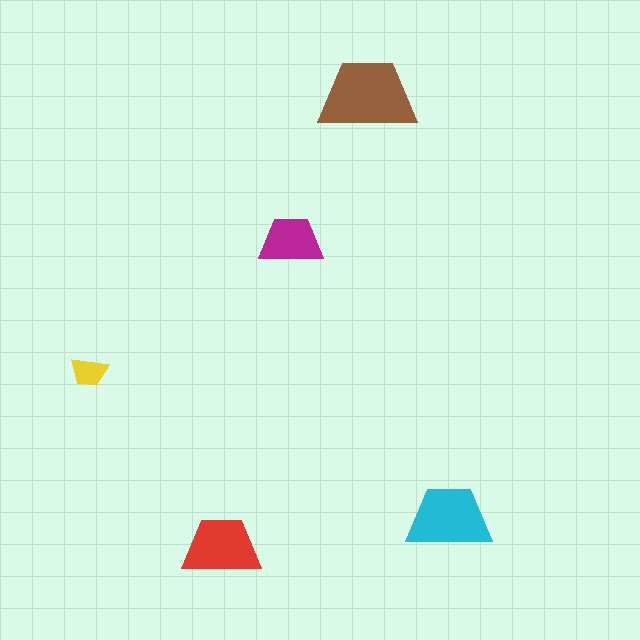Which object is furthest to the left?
The yellow trapezoid is leftmost.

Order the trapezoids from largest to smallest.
the brown one, the cyan one, the red one, the magenta one, the yellow one.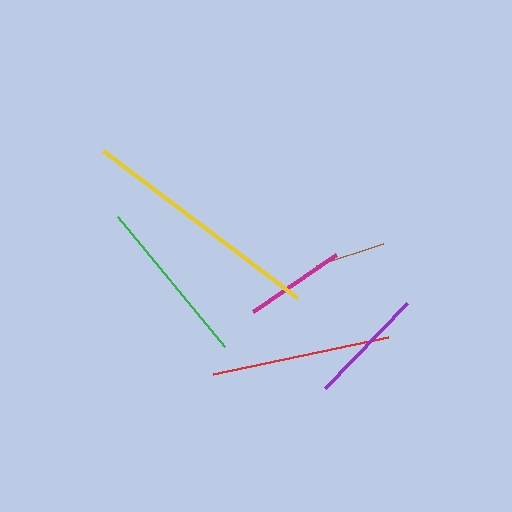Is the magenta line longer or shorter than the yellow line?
The yellow line is longer than the magenta line.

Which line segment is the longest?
The yellow line is the longest at approximately 244 pixels.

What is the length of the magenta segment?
The magenta segment is approximately 100 pixels long.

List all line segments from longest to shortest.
From longest to shortest: yellow, red, green, purple, magenta, brown.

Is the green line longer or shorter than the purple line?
The green line is longer than the purple line.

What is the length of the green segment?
The green segment is approximately 168 pixels long.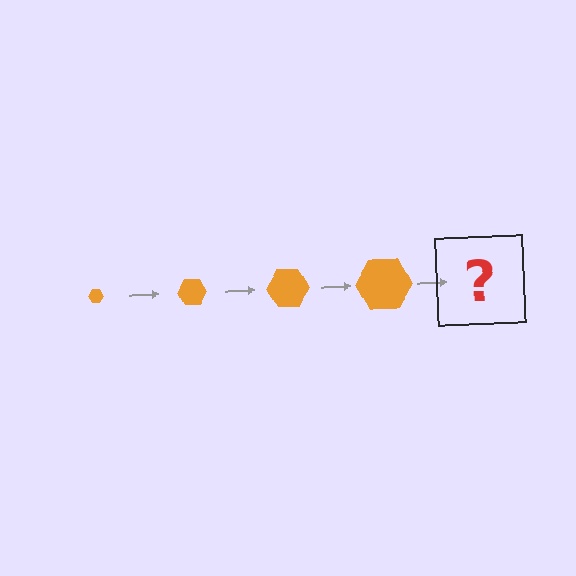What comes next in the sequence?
The next element should be an orange hexagon, larger than the previous one.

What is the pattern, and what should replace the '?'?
The pattern is that the hexagon gets progressively larger each step. The '?' should be an orange hexagon, larger than the previous one.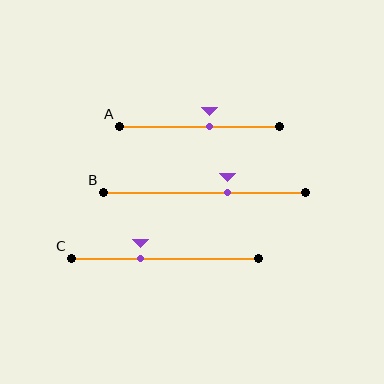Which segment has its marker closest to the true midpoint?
Segment A has its marker closest to the true midpoint.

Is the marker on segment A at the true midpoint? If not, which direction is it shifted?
No, the marker on segment A is shifted to the right by about 6% of the segment length.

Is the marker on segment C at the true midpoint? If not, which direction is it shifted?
No, the marker on segment C is shifted to the left by about 13% of the segment length.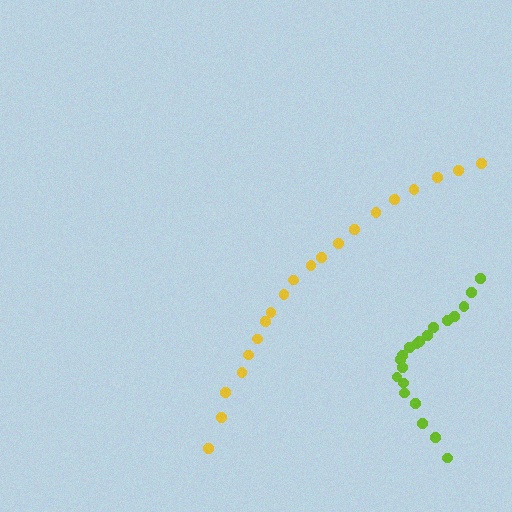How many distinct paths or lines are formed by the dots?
There are 2 distinct paths.